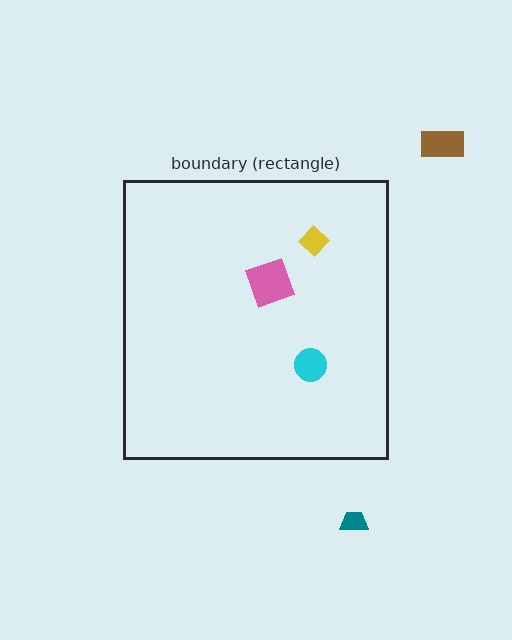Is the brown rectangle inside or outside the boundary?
Outside.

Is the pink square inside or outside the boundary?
Inside.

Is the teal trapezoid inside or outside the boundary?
Outside.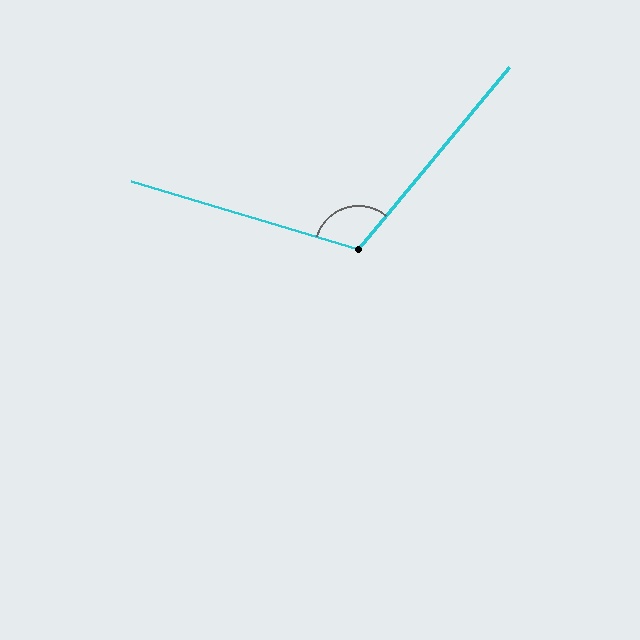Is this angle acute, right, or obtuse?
It is obtuse.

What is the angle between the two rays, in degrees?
Approximately 113 degrees.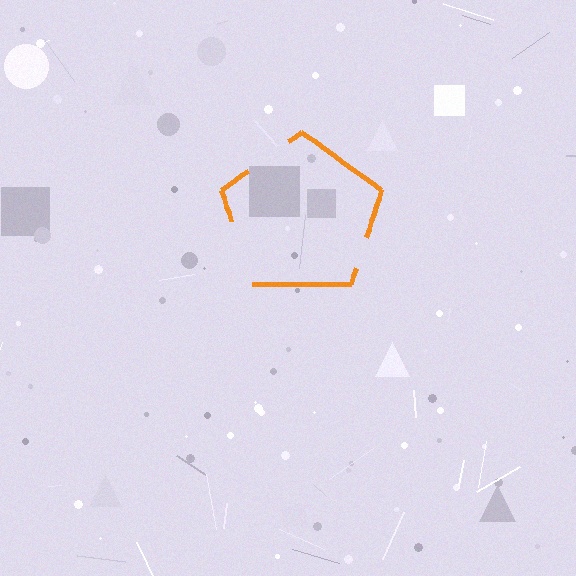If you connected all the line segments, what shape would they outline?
They would outline a pentagon.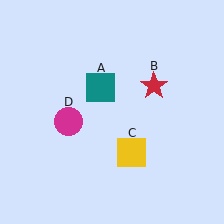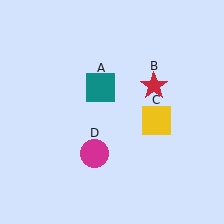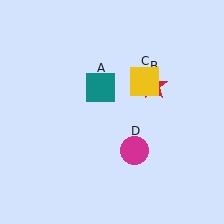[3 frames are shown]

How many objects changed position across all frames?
2 objects changed position: yellow square (object C), magenta circle (object D).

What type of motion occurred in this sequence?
The yellow square (object C), magenta circle (object D) rotated counterclockwise around the center of the scene.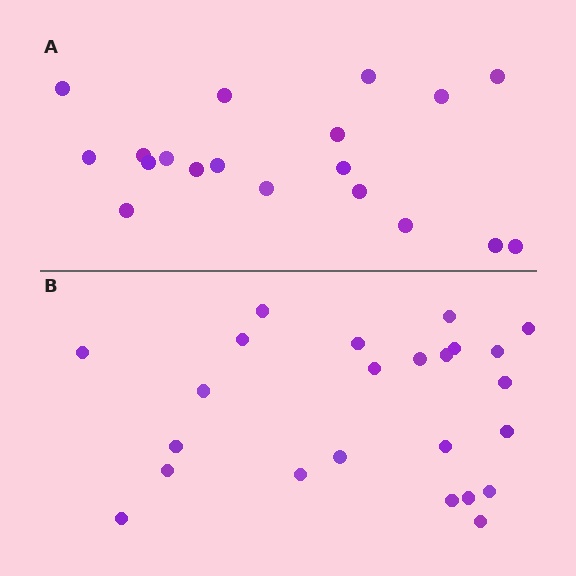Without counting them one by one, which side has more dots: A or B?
Region B (the bottom region) has more dots.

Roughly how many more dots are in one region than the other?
Region B has about 5 more dots than region A.